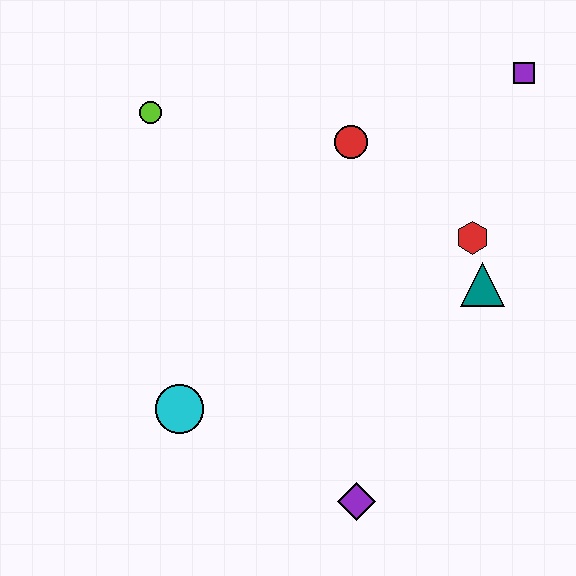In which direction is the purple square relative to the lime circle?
The purple square is to the right of the lime circle.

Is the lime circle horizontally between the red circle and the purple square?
No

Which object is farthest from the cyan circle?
The purple square is farthest from the cyan circle.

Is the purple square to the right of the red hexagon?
Yes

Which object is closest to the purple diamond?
The cyan circle is closest to the purple diamond.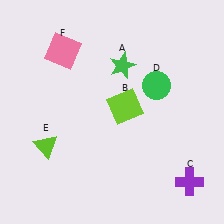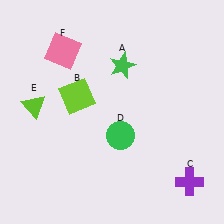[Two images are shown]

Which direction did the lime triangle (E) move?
The lime triangle (E) moved up.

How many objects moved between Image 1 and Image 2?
3 objects moved between the two images.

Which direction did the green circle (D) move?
The green circle (D) moved down.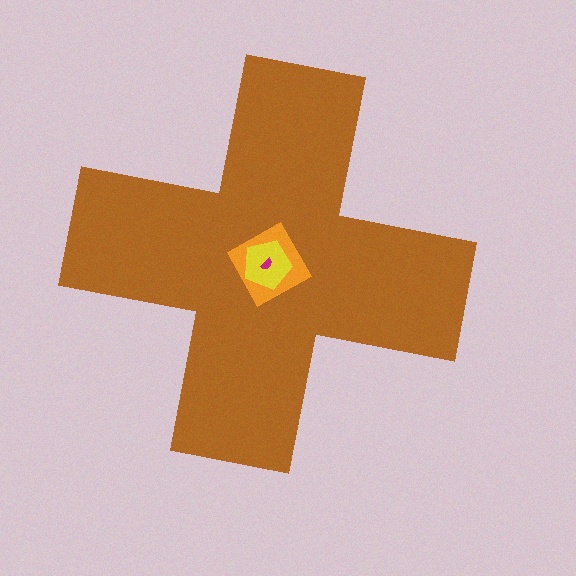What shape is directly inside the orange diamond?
The yellow pentagon.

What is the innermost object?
The magenta semicircle.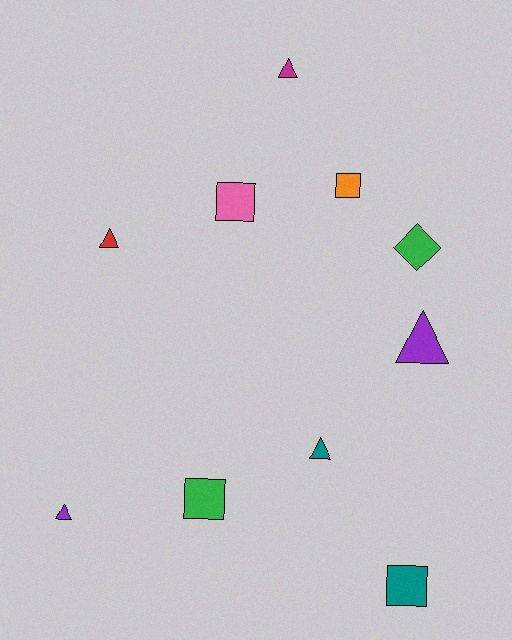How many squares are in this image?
There are 4 squares.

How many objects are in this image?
There are 10 objects.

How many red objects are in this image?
There is 1 red object.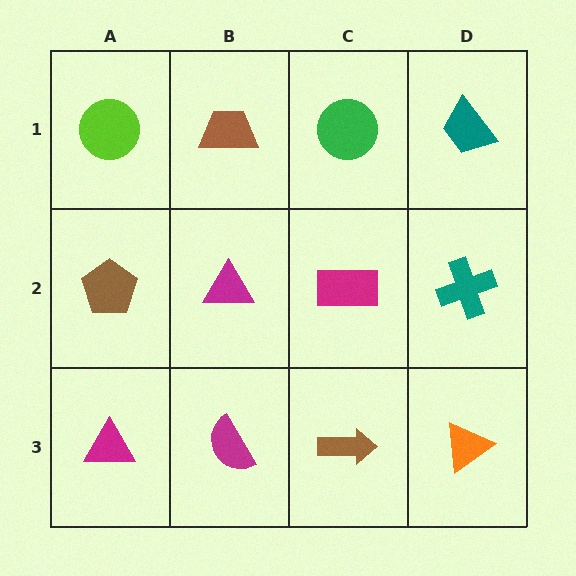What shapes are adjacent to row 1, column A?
A brown pentagon (row 2, column A), a brown trapezoid (row 1, column B).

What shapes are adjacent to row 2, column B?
A brown trapezoid (row 1, column B), a magenta semicircle (row 3, column B), a brown pentagon (row 2, column A), a magenta rectangle (row 2, column C).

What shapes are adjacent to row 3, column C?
A magenta rectangle (row 2, column C), a magenta semicircle (row 3, column B), an orange triangle (row 3, column D).